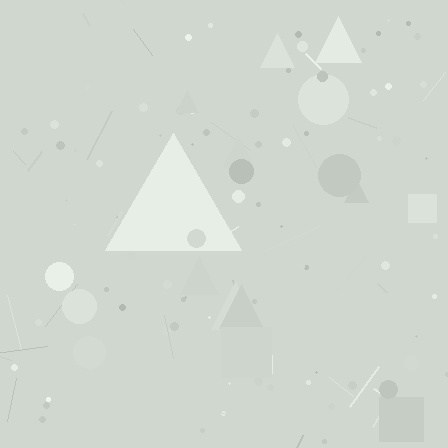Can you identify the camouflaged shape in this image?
The camouflaged shape is a triangle.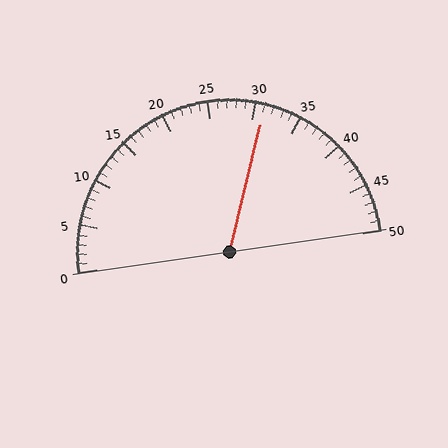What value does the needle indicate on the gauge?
The needle indicates approximately 31.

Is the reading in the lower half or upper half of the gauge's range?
The reading is in the upper half of the range (0 to 50).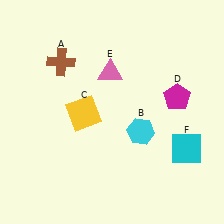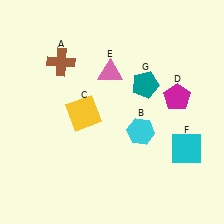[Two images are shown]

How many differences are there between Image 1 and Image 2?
There is 1 difference between the two images.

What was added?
A teal pentagon (G) was added in Image 2.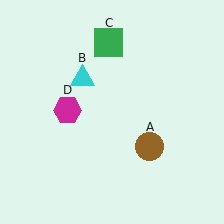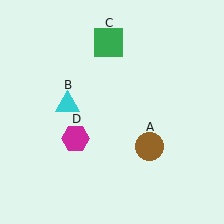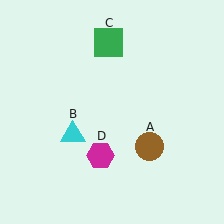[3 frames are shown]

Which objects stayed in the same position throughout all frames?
Brown circle (object A) and green square (object C) remained stationary.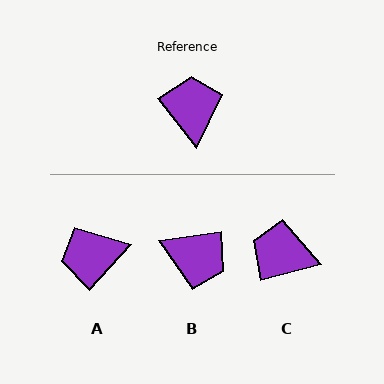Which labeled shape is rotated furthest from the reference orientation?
B, about 119 degrees away.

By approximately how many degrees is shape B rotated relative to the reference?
Approximately 119 degrees clockwise.